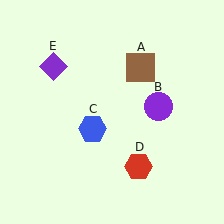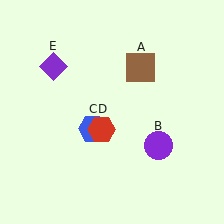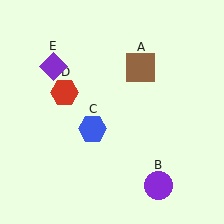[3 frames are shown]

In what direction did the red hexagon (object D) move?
The red hexagon (object D) moved up and to the left.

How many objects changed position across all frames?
2 objects changed position: purple circle (object B), red hexagon (object D).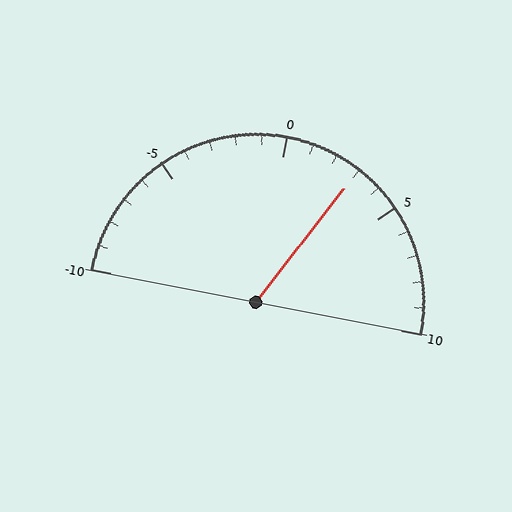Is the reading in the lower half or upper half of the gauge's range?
The reading is in the upper half of the range (-10 to 10).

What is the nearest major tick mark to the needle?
The nearest major tick mark is 5.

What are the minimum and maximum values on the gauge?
The gauge ranges from -10 to 10.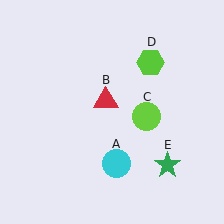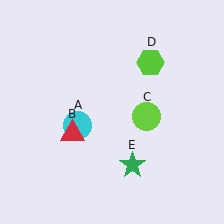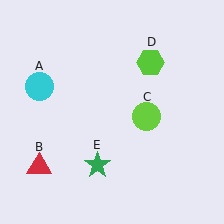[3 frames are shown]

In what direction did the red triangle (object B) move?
The red triangle (object B) moved down and to the left.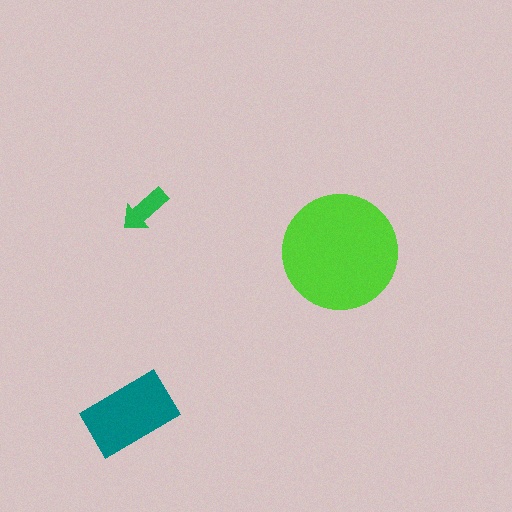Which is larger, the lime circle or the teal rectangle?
The lime circle.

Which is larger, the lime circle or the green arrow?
The lime circle.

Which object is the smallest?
The green arrow.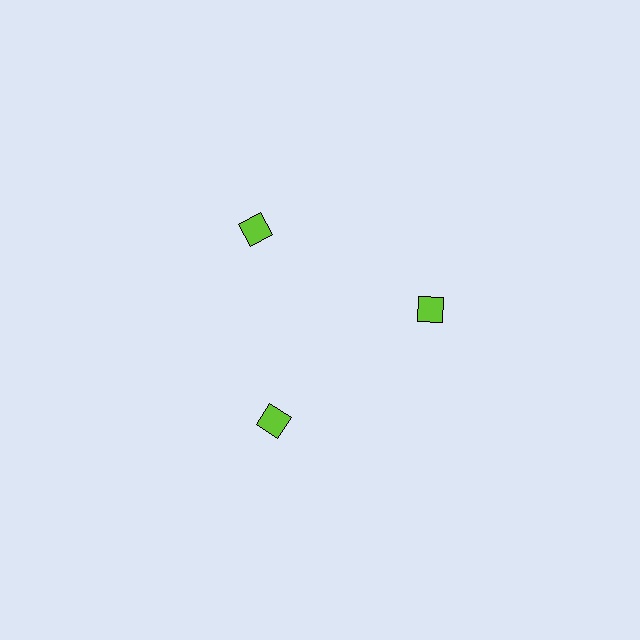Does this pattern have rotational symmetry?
Yes, this pattern has 3-fold rotational symmetry. It looks the same after rotating 120 degrees around the center.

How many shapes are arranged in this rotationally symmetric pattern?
There are 3 shapes, arranged in 3 groups of 1.